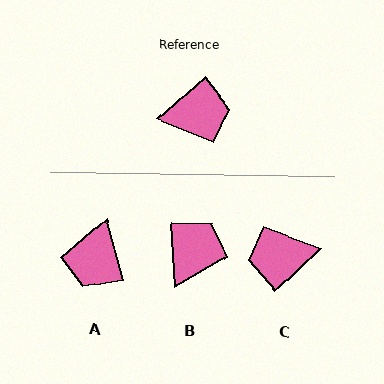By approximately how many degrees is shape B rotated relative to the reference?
Approximately 51 degrees counter-clockwise.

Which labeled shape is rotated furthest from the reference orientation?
C, about 178 degrees away.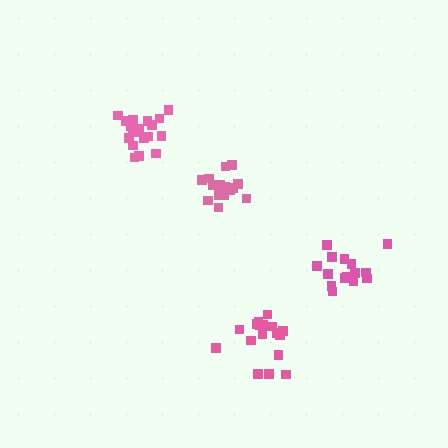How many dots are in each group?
Group 1: 16 dots, Group 2: 16 dots, Group 3: 19 dots, Group 4: 17 dots (68 total).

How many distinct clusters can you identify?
There are 4 distinct clusters.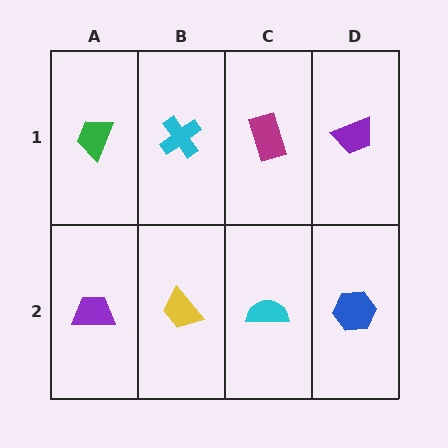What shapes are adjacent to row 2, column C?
A magenta rectangle (row 1, column C), a yellow trapezoid (row 2, column B), a blue hexagon (row 2, column D).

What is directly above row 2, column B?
A cyan cross.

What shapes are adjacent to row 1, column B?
A yellow trapezoid (row 2, column B), a green trapezoid (row 1, column A), a magenta rectangle (row 1, column C).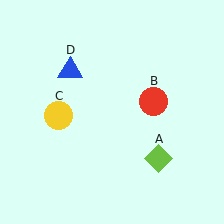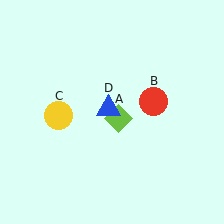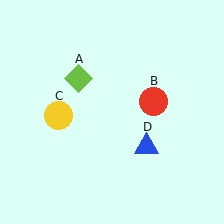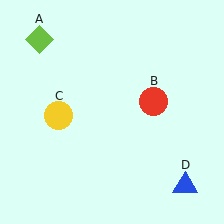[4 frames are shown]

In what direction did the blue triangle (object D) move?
The blue triangle (object D) moved down and to the right.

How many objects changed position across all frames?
2 objects changed position: lime diamond (object A), blue triangle (object D).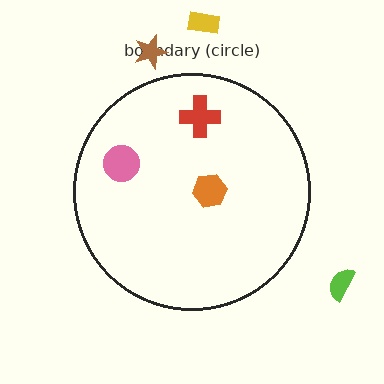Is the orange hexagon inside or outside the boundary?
Inside.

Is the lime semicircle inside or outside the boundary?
Outside.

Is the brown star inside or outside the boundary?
Outside.